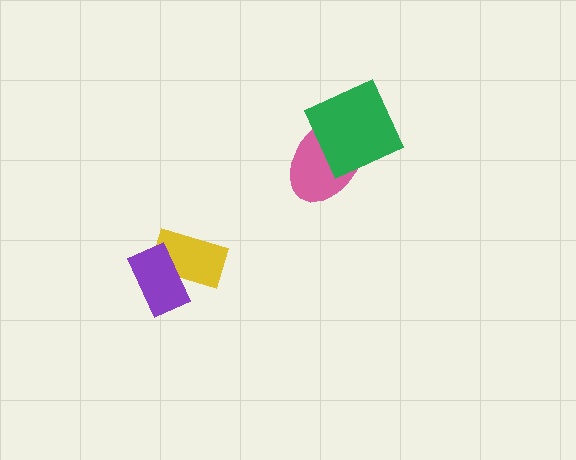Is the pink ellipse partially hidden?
Yes, it is partially covered by another shape.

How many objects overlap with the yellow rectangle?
1 object overlaps with the yellow rectangle.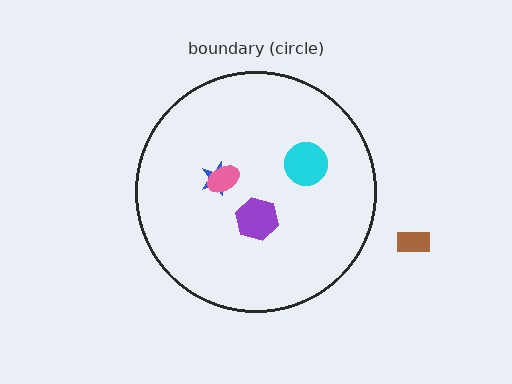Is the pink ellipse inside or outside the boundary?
Inside.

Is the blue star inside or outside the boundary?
Inside.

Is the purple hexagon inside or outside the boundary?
Inside.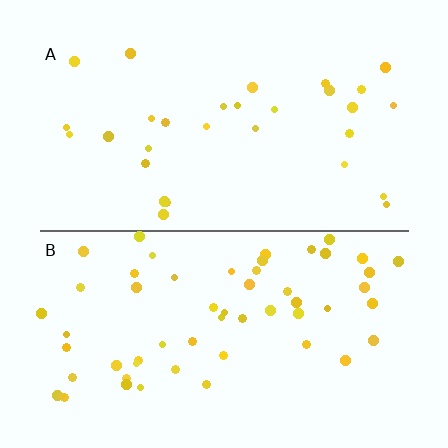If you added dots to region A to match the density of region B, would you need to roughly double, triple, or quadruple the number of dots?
Approximately double.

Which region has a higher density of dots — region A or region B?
B (the bottom).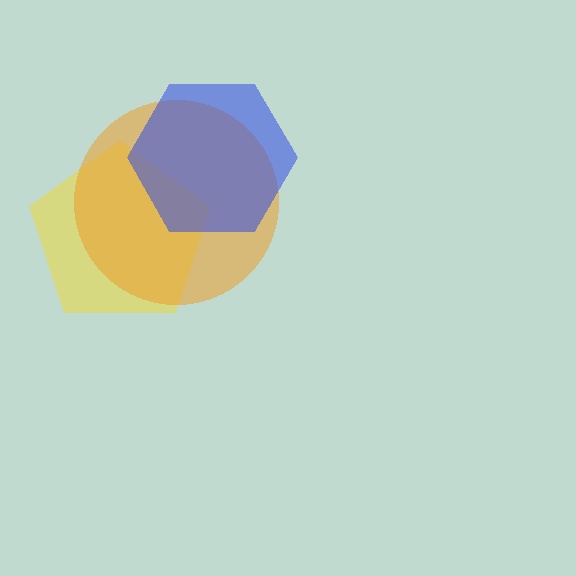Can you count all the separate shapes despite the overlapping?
Yes, there are 3 separate shapes.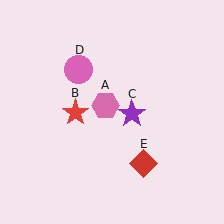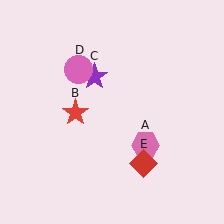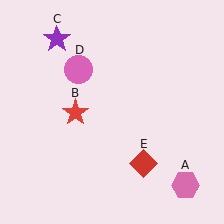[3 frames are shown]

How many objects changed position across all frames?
2 objects changed position: pink hexagon (object A), purple star (object C).